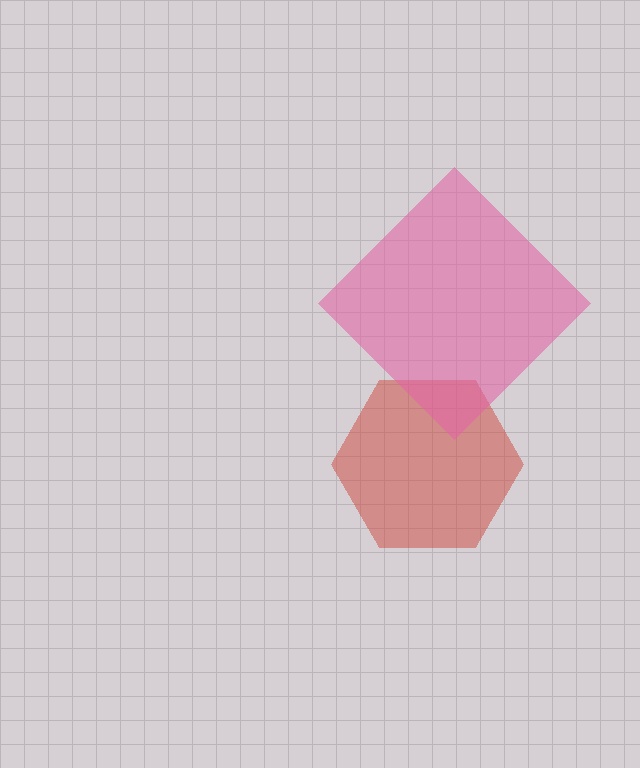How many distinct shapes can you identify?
There are 2 distinct shapes: a red hexagon, a pink diamond.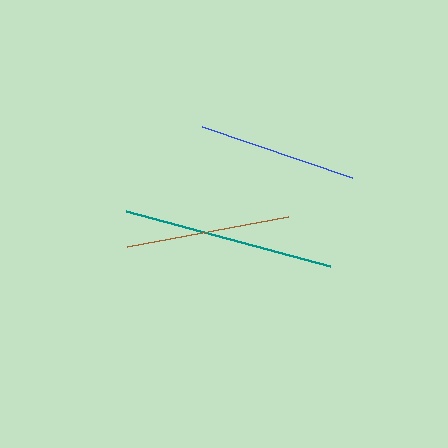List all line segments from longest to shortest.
From longest to shortest: teal, brown, blue.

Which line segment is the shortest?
The blue line is the shortest at approximately 159 pixels.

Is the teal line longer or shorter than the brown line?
The teal line is longer than the brown line.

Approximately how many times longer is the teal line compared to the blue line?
The teal line is approximately 1.3 times the length of the blue line.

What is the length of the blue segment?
The blue segment is approximately 159 pixels long.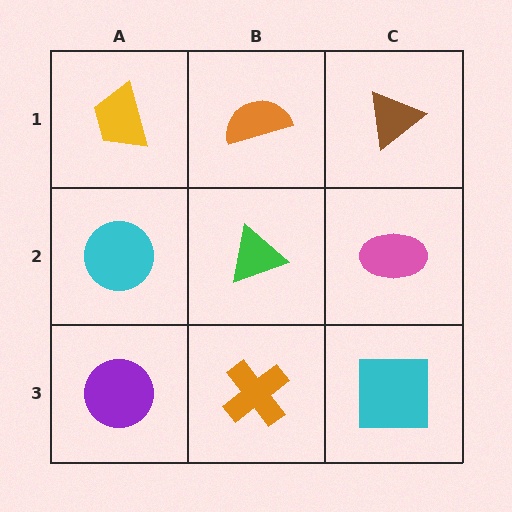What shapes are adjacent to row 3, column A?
A cyan circle (row 2, column A), an orange cross (row 3, column B).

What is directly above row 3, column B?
A green triangle.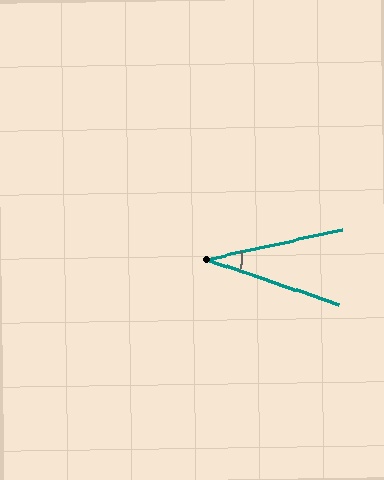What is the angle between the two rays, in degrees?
Approximately 31 degrees.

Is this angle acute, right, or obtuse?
It is acute.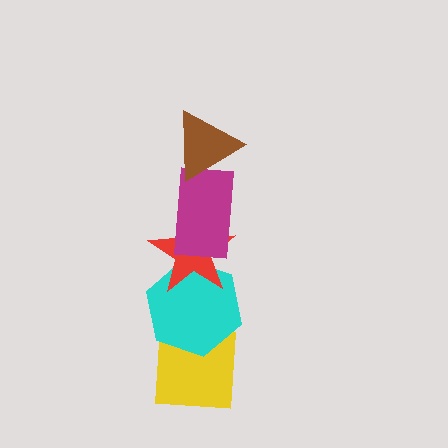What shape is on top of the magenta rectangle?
The brown triangle is on top of the magenta rectangle.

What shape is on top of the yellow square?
The cyan hexagon is on top of the yellow square.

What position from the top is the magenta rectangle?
The magenta rectangle is 2nd from the top.